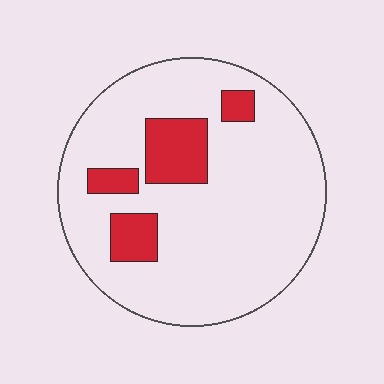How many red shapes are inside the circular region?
4.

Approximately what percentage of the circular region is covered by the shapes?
Approximately 15%.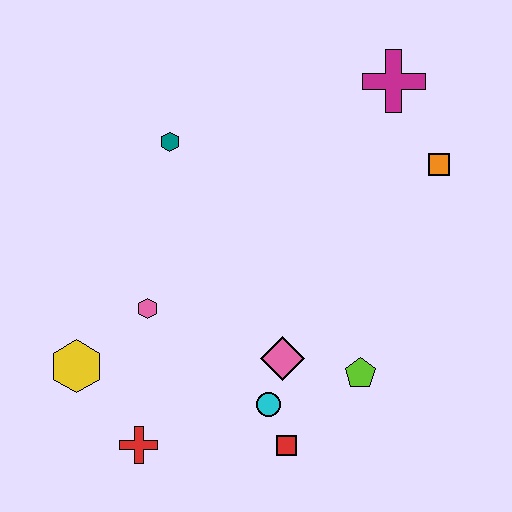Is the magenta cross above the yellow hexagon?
Yes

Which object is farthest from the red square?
The magenta cross is farthest from the red square.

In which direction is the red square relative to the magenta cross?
The red square is below the magenta cross.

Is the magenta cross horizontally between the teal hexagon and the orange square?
Yes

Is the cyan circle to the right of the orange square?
No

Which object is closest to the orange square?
The magenta cross is closest to the orange square.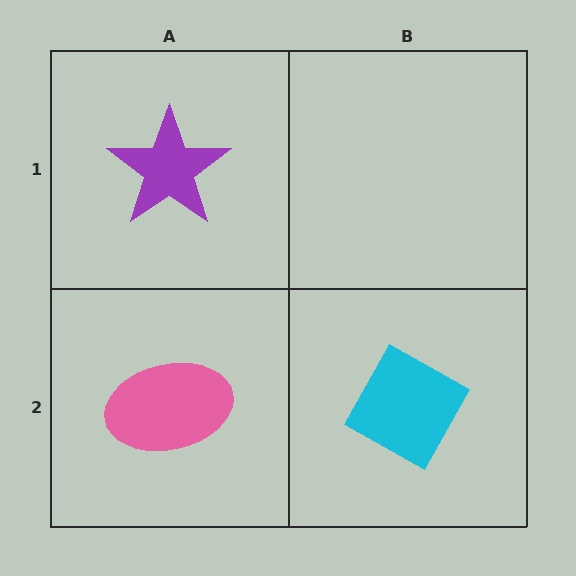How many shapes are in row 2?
2 shapes.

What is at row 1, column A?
A purple star.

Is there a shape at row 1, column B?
No, that cell is empty.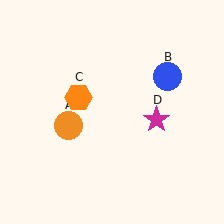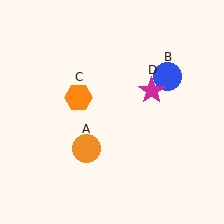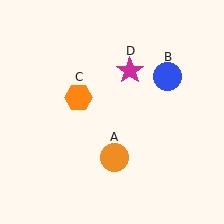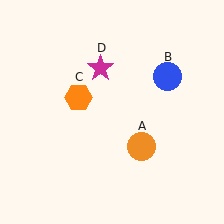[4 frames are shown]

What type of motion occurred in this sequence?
The orange circle (object A), magenta star (object D) rotated counterclockwise around the center of the scene.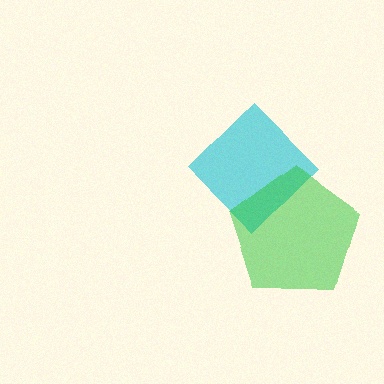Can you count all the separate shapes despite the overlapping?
Yes, there are 2 separate shapes.